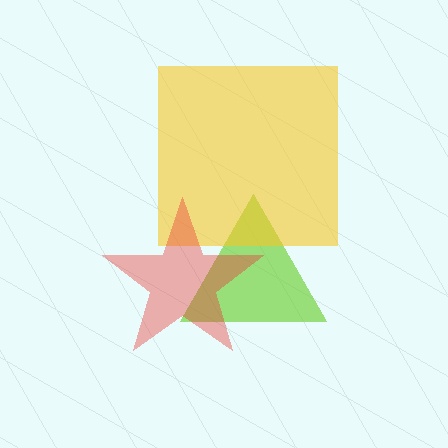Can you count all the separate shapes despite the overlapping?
Yes, there are 3 separate shapes.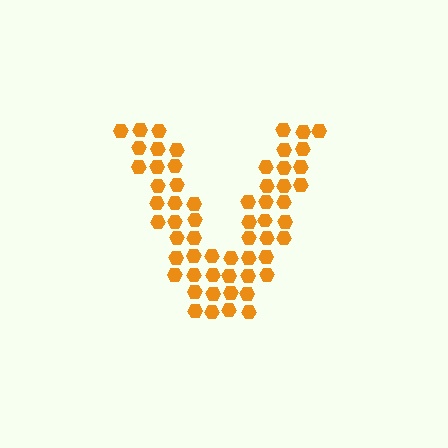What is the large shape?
The large shape is the letter V.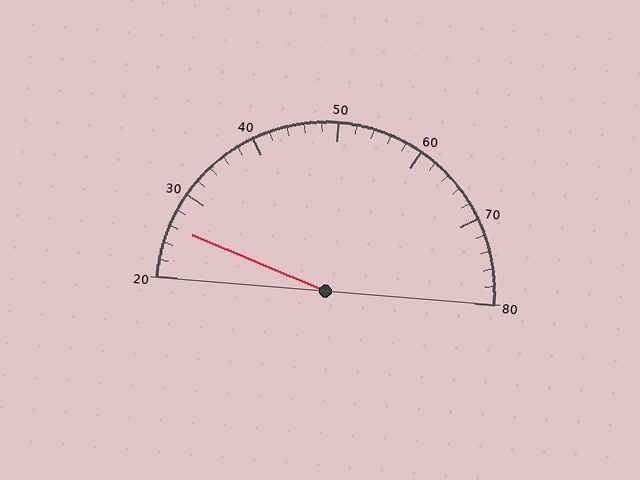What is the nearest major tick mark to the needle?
The nearest major tick mark is 30.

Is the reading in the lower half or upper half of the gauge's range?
The reading is in the lower half of the range (20 to 80).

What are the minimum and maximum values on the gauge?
The gauge ranges from 20 to 80.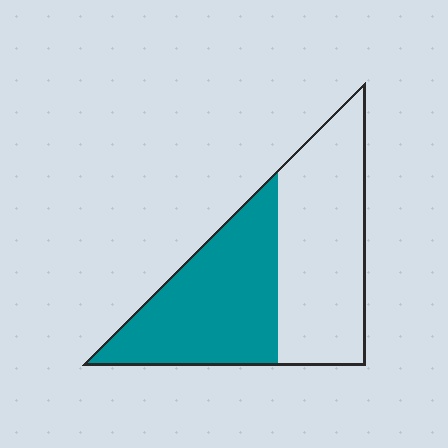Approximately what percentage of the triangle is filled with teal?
Approximately 50%.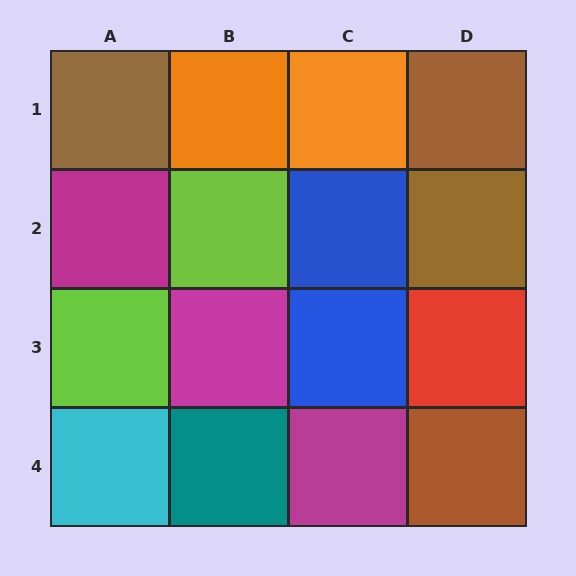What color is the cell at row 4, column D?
Brown.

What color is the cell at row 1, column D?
Brown.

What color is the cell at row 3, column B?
Magenta.